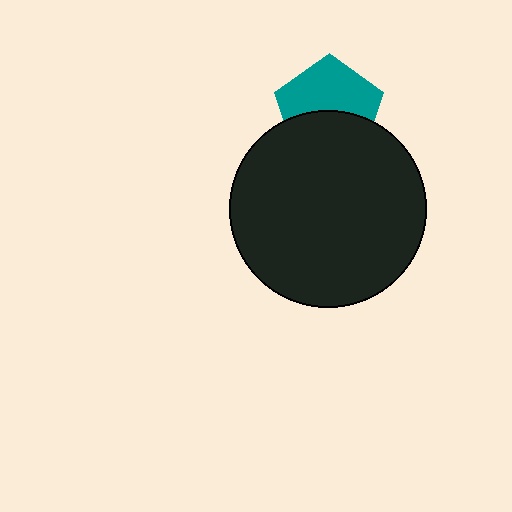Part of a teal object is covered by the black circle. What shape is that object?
It is a pentagon.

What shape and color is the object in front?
The object in front is a black circle.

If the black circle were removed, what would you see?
You would see the complete teal pentagon.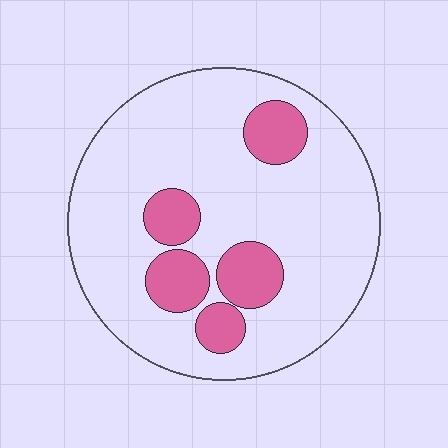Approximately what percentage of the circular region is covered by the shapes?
Approximately 20%.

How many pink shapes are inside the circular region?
5.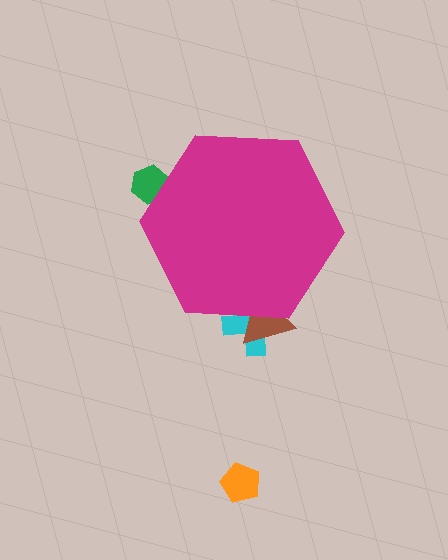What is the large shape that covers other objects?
A magenta hexagon.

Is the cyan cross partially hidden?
Yes, the cyan cross is partially hidden behind the magenta hexagon.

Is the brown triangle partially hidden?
Yes, the brown triangle is partially hidden behind the magenta hexagon.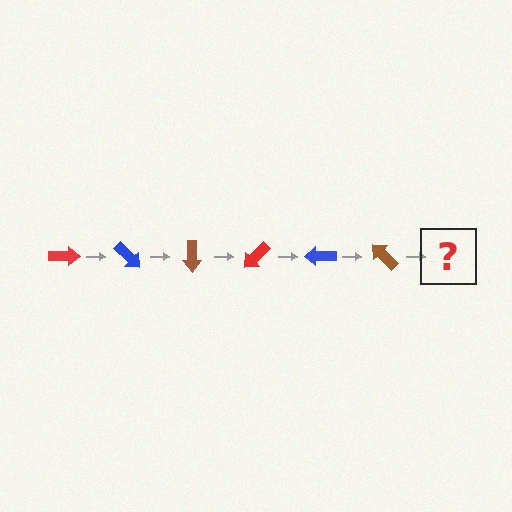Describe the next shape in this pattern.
It should be a red arrow, rotated 270 degrees from the start.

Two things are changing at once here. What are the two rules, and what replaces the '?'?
The two rules are that it rotates 45 degrees each step and the color cycles through red, blue, and brown. The '?' should be a red arrow, rotated 270 degrees from the start.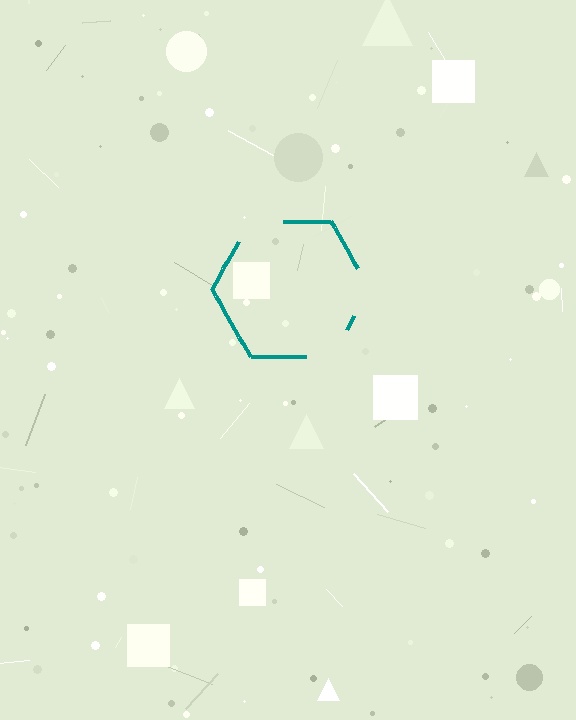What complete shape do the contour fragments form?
The contour fragments form a hexagon.